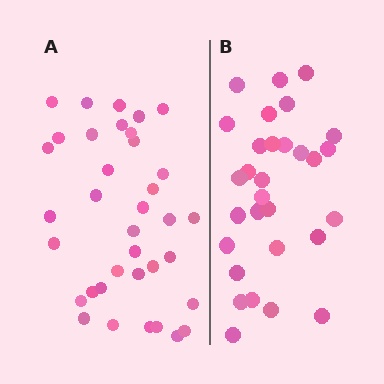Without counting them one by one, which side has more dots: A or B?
Region A (the left region) has more dots.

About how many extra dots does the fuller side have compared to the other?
Region A has about 6 more dots than region B.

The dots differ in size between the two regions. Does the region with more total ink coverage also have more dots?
No. Region B has more total ink coverage because its dots are larger, but region A actually contains more individual dots. Total area can be misleading — the number of items is what matters here.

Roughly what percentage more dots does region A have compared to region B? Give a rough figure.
About 20% more.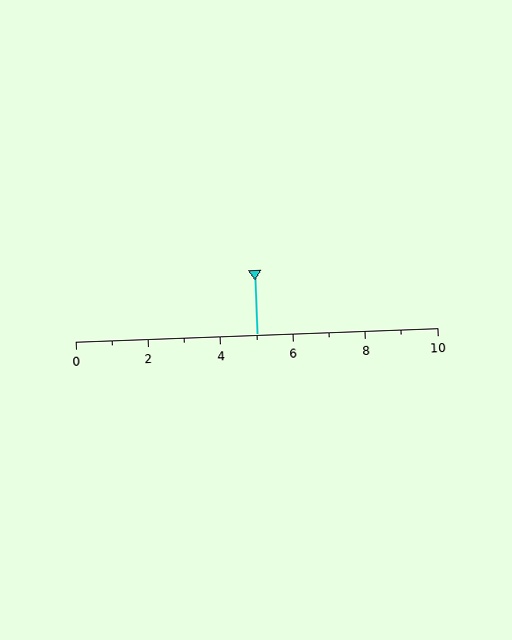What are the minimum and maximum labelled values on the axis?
The axis runs from 0 to 10.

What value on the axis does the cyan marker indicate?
The marker indicates approximately 5.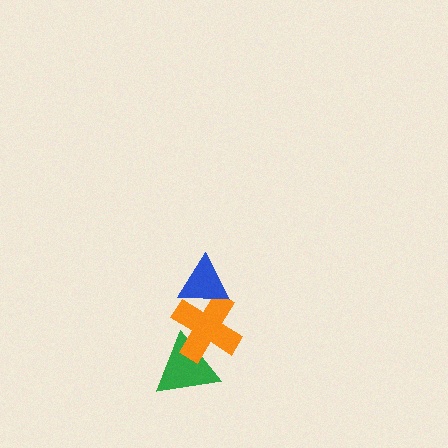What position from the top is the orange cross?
The orange cross is 2nd from the top.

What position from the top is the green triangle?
The green triangle is 3rd from the top.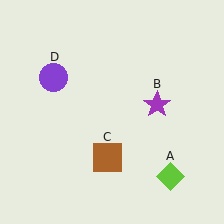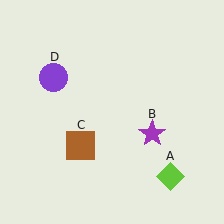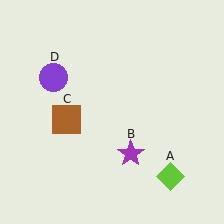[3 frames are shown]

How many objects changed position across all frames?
2 objects changed position: purple star (object B), brown square (object C).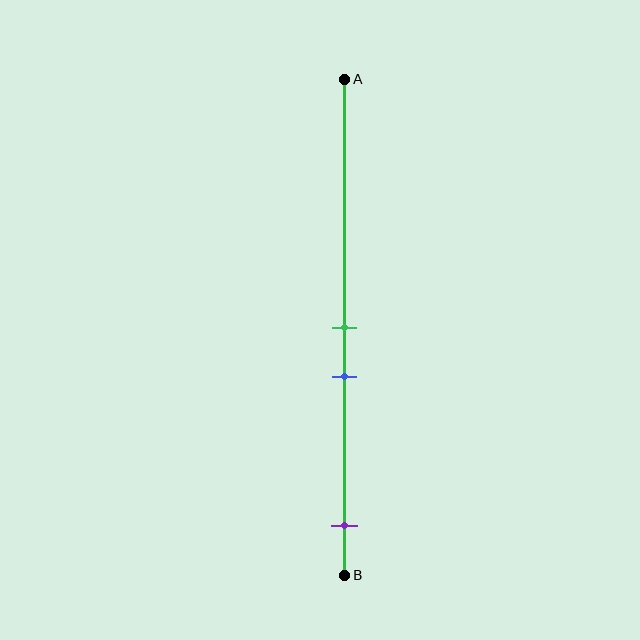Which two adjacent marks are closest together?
The green and blue marks are the closest adjacent pair.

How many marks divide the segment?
There are 3 marks dividing the segment.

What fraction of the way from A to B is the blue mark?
The blue mark is approximately 60% (0.6) of the way from A to B.